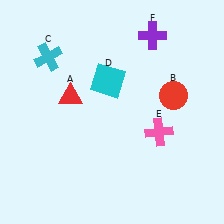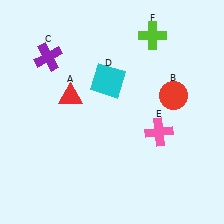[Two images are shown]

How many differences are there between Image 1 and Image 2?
There are 2 differences between the two images.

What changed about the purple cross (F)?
In Image 1, F is purple. In Image 2, it changed to lime.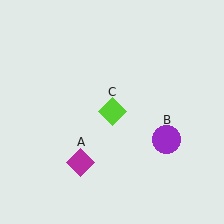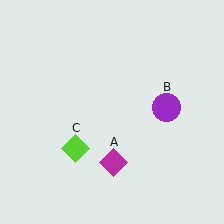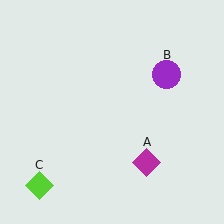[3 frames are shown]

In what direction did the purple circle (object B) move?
The purple circle (object B) moved up.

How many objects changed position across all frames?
3 objects changed position: magenta diamond (object A), purple circle (object B), lime diamond (object C).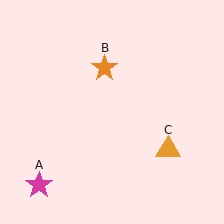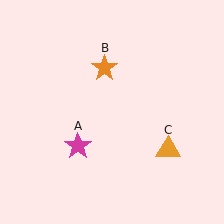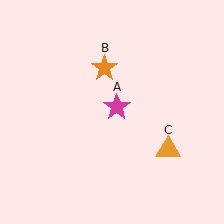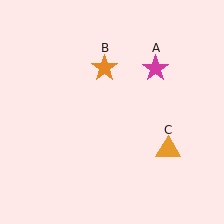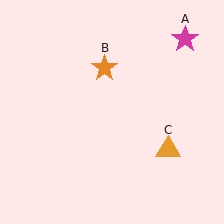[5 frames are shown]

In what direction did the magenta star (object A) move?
The magenta star (object A) moved up and to the right.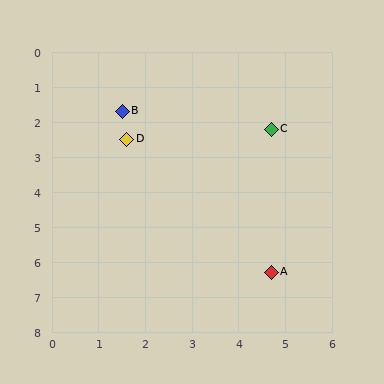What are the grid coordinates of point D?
Point D is at approximately (1.6, 2.5).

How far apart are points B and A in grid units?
Points B and A are about 5.6 grid units apart.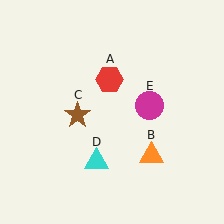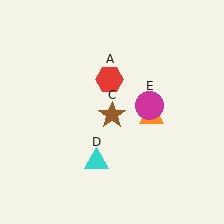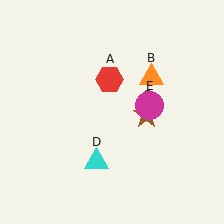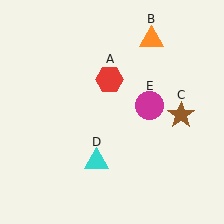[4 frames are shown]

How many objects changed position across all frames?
2 objects changed position: orange triangle (object B), brown star (object C).